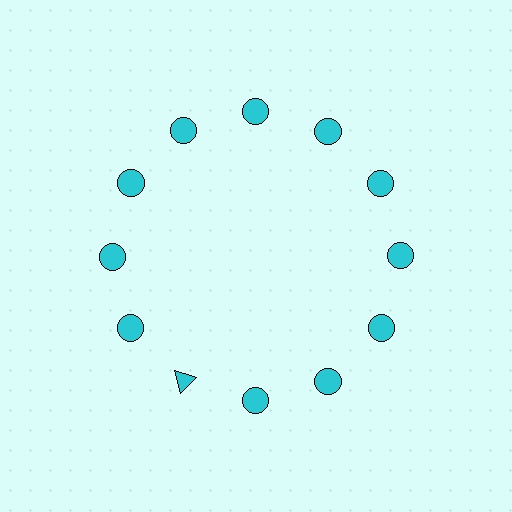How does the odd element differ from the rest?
It has a different shape: triangle instead of circle.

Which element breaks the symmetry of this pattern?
The cyan triangle at roughly the 7 o'clock position breaks the symmetry. All other shapes are cyan circles.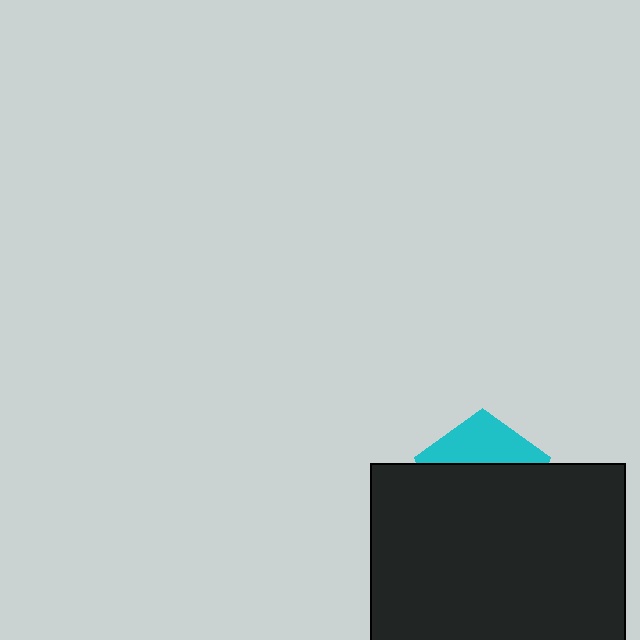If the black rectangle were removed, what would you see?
You would see the complete cyan pentagon.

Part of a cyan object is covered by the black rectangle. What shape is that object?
It is a pentagon.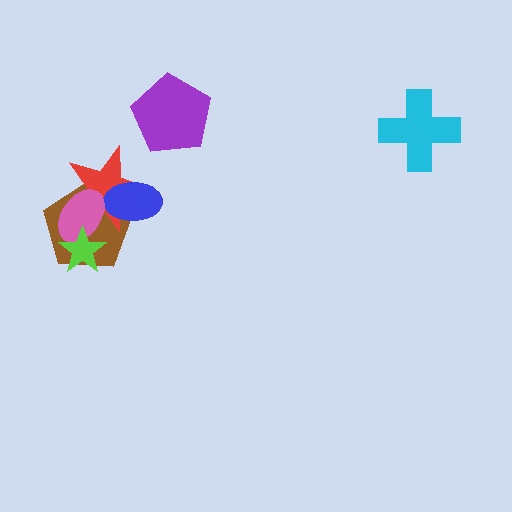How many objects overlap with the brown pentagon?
4 objects overlap with the brown pentagon.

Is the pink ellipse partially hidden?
Yes, it is partially covered by another shape.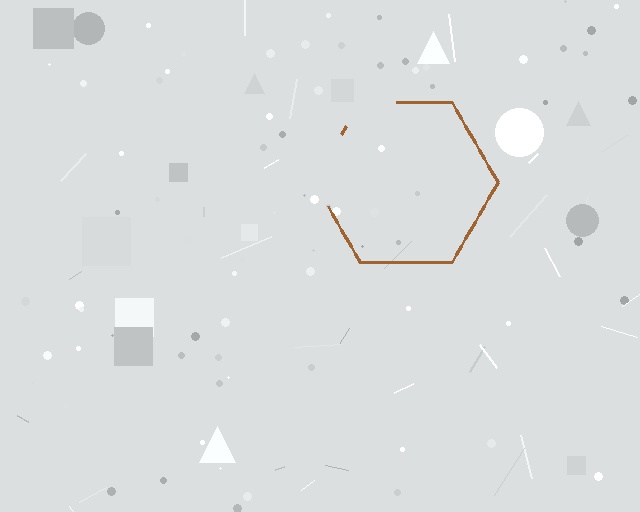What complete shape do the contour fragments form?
The contour fragments form a hexagon.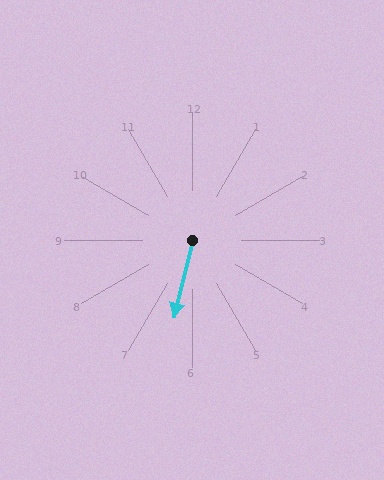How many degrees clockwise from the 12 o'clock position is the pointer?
Approximately 193 degrees.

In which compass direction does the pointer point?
South.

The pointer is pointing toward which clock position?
Roughly 6 o'clock.